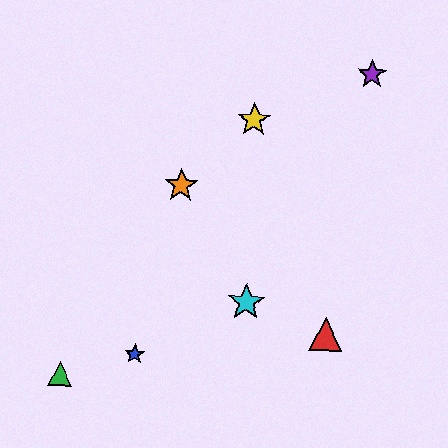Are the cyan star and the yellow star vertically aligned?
Yes, both are at x≈246.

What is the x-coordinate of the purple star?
The purple star is at x≈372.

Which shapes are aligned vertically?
The yellow star, the cyan star are aligned vertically.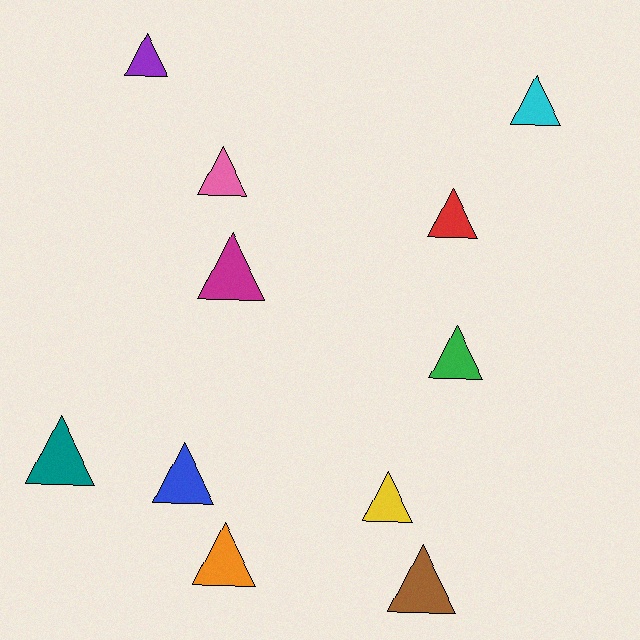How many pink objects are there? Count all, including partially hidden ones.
There is 1 pink object.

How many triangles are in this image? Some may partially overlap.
There are 11 triangles.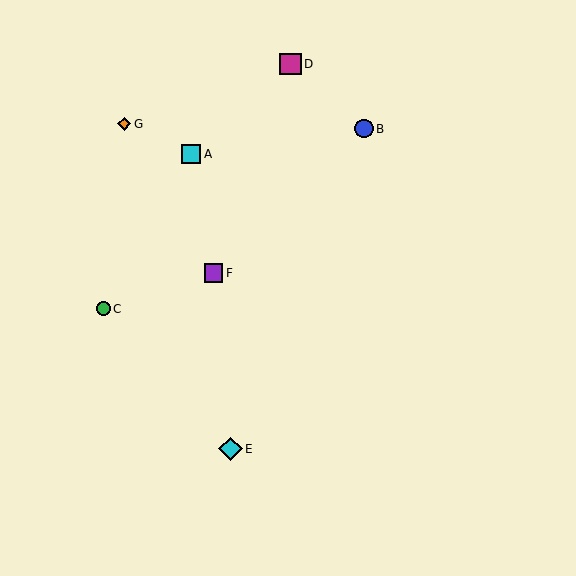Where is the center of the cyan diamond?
The center of the cyan diamond is at (231, 449).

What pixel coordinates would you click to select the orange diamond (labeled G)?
Click at (124, 124) to select the orange diamond G.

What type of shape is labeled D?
Shape D is a magenta square.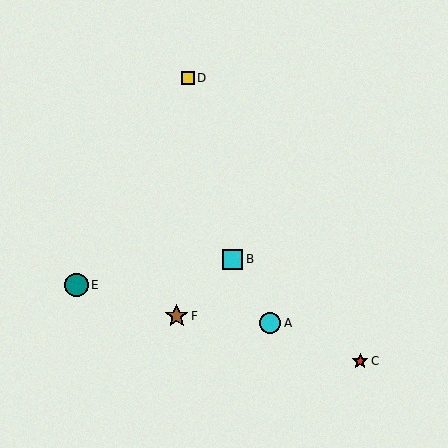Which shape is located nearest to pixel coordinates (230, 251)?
The cyan square (labeled B) at (233, 259) is nearest to that location.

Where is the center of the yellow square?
The center of the yellow square is at (188, 78).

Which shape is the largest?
The teal circle (labeled E) is the largest.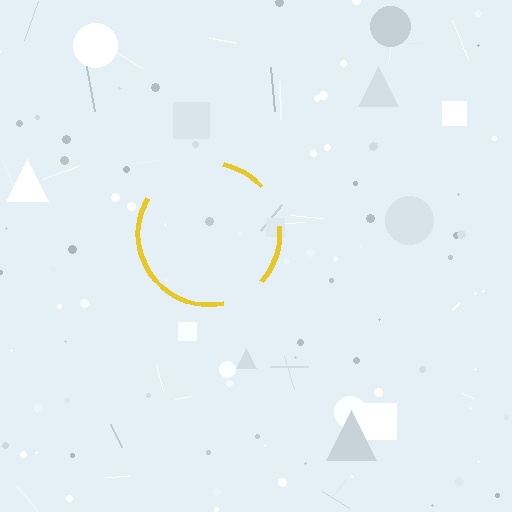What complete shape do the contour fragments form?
The contour fragments form a circle.